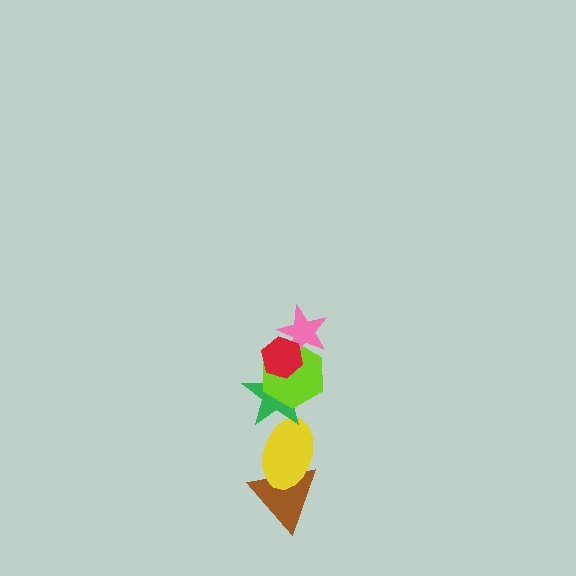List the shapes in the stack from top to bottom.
From top to bottom: the red hexagon, the pink star, the lime hexagon, the green star, the yellow ellipse, the brown triangle.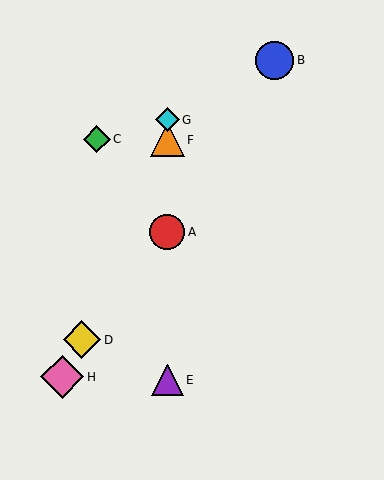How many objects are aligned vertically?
4 objects (A, E, F, G) are aligned vertically.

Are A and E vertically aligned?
Yes, both are at x≈167.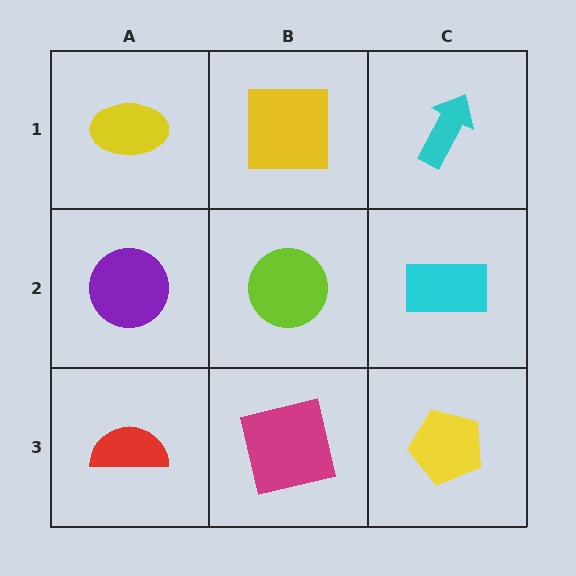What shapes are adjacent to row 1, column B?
A lime circle (row 2, column B), a yellow ellipse (row 1, column A), a cyan arrow (row 1, column C).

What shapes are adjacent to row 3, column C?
A cyan rectangle (row 2, column C), a magenta square (row 3, column B).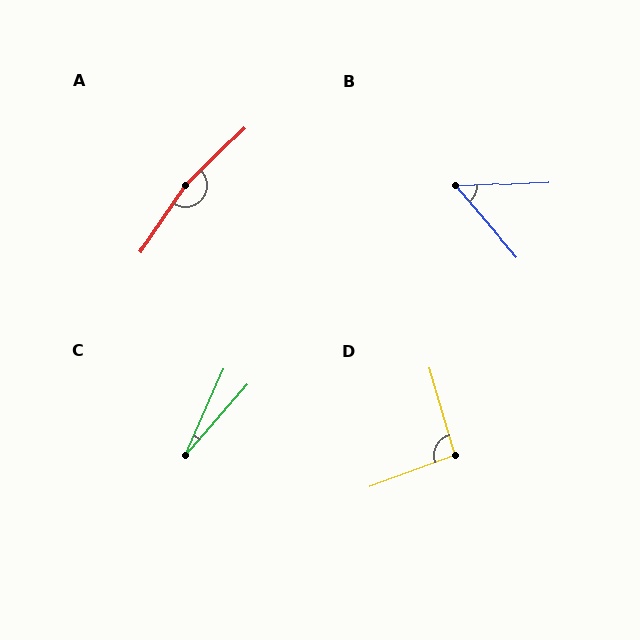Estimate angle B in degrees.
Approximately 52 degrees.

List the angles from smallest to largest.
C (18°), B (52°), D (94°), A (169°).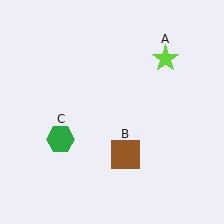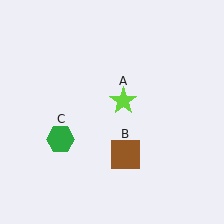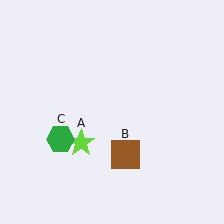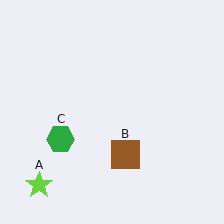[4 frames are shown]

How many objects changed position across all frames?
1 object changed position: lime star (object A).